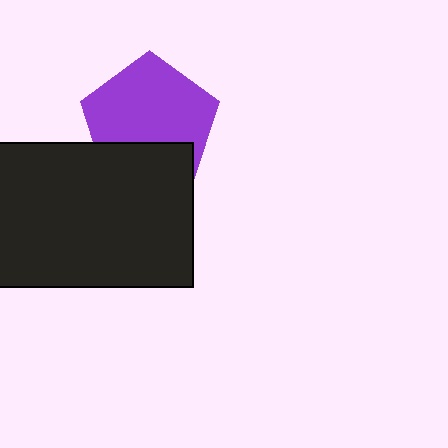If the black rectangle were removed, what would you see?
You would see the complete purple pentagon.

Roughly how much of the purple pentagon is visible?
Most of it is visible (roughly 69%).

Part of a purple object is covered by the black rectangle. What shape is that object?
It is a pentagon.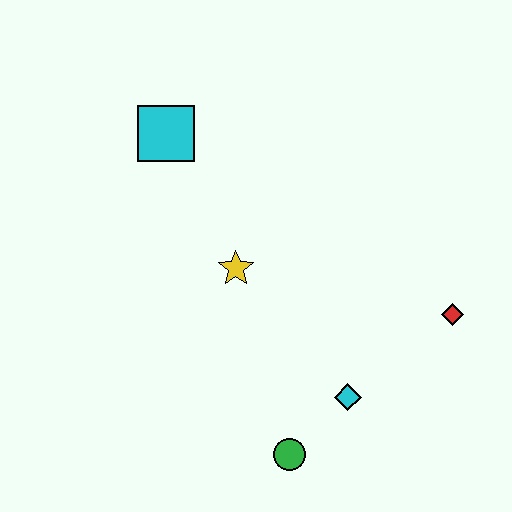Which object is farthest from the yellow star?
The red diamond is farthest from the yellow star.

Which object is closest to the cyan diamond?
The green circle is closest to the cyan diamond.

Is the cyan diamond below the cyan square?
Yes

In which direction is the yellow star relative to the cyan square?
The yellow star is below the cyan square.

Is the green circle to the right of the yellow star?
Yes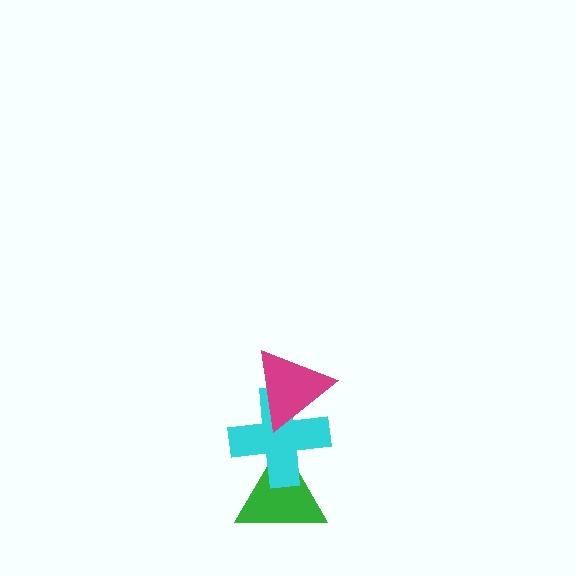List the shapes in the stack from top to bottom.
From top to bottom: the magenta triangle, the cyan cross, the green triangle.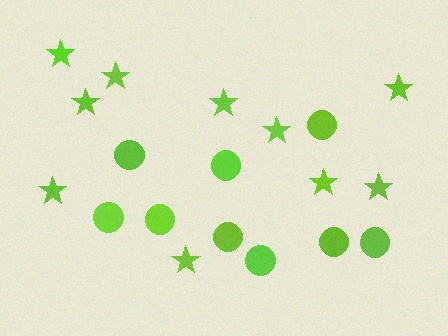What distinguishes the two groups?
There are 2 groups: one group of circles (9) and one group of stars (10).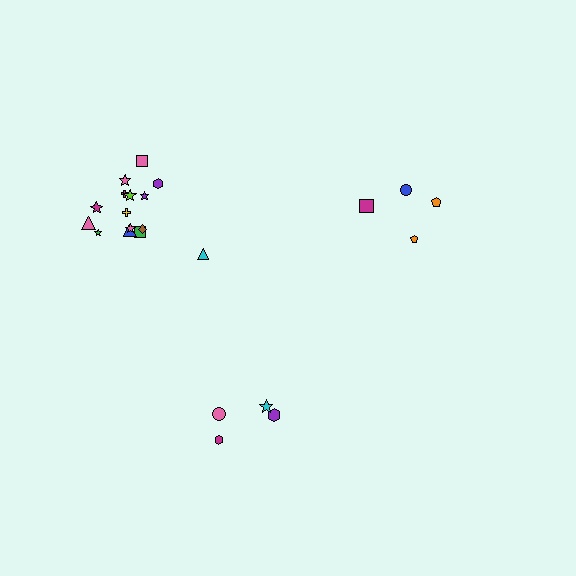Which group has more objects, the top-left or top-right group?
The top-left group.